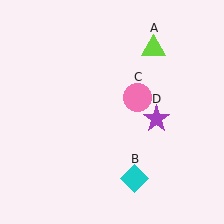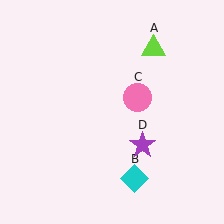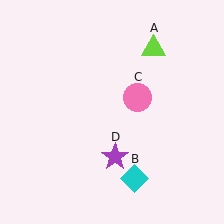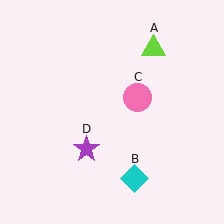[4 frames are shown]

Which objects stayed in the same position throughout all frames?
Lime triangle (object A) and cyan diamond (object B) and pink circle (object C) remained stationary.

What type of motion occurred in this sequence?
The purple star (object D) rotated clockwise around the center of the scene.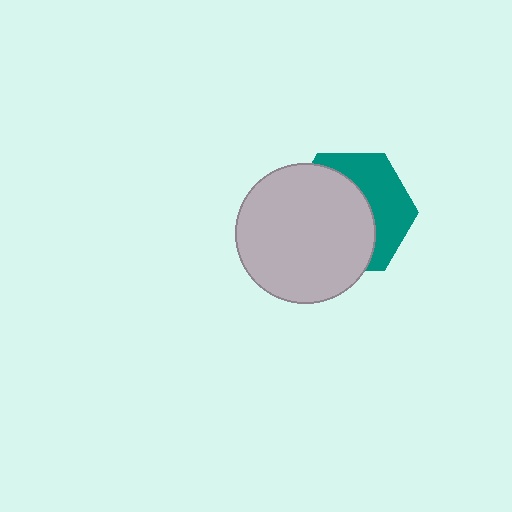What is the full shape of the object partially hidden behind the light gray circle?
The partially hidden object is a teal hexagon.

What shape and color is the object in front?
The object in front is a light gray circle.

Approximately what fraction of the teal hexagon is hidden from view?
Roughly 60% of the teal hexagon is hidden behind the light gray circle.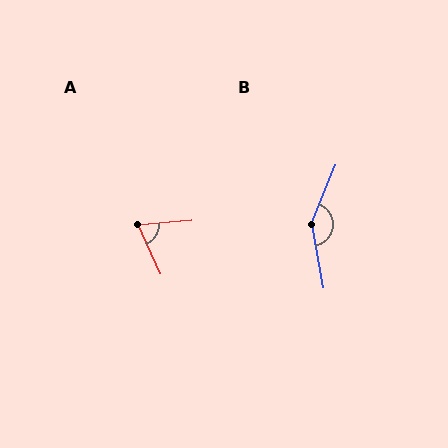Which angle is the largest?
B, at approximately 147 degrees.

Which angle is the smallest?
A, at approximately 70 degrees.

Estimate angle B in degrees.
Approximately 147 degrees.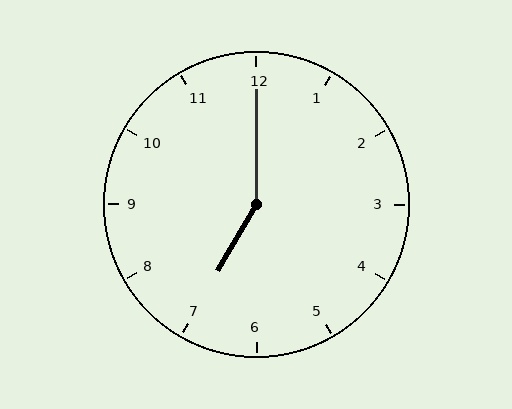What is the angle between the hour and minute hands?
Approximately 150 degrees.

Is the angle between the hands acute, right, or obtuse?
It is obtuse.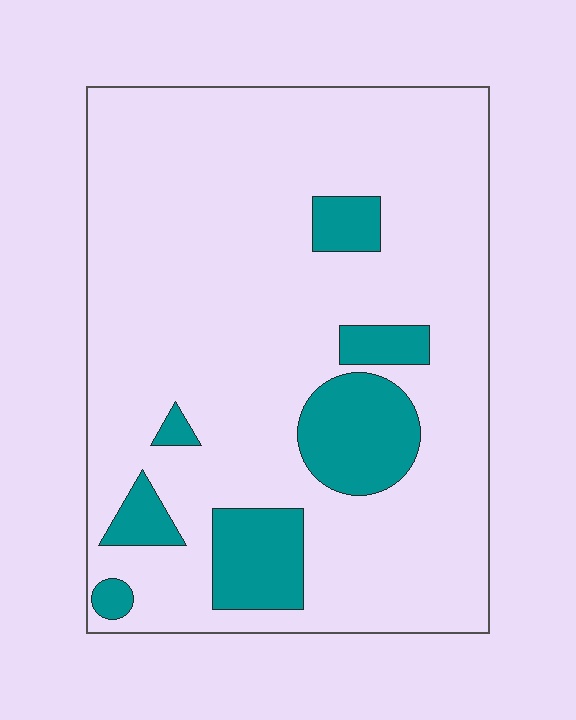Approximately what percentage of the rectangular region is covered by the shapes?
Approximately 15%.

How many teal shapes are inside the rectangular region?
7.